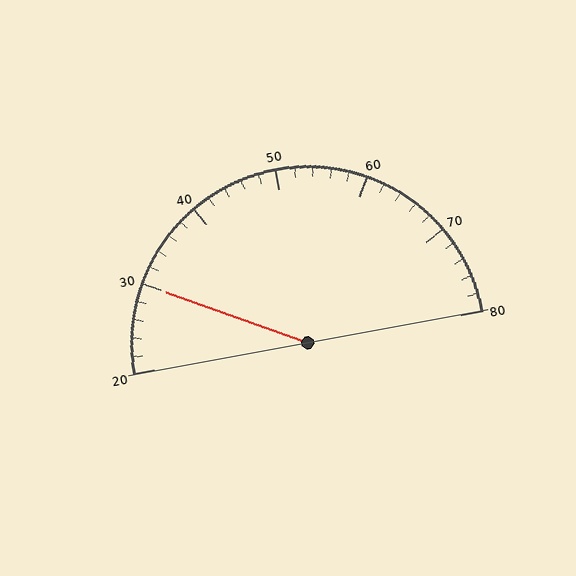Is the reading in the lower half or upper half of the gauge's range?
The reading is in the lower half of the range (20 to 80).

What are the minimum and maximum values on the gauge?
The gauge ranges from 20 to 80.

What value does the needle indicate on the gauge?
The needle indicates approximately 30.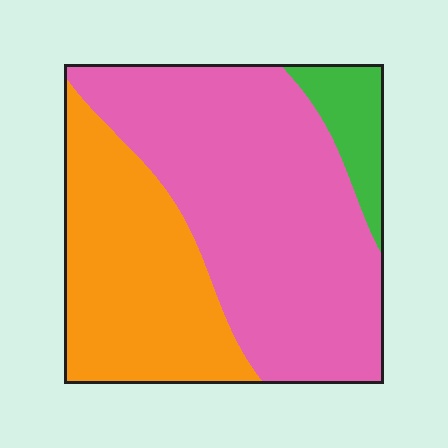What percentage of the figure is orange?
Orange covers roughly 35% of the figure.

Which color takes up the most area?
Pink, at roughly 55%.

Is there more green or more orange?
Orange.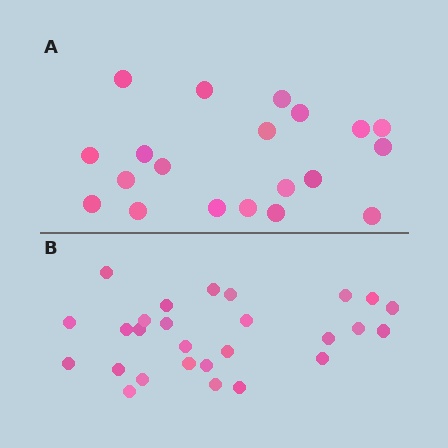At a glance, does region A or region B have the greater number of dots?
Region B (the bottom region) has more dots.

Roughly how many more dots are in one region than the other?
Region B has roughly 8 or so more dots than region A.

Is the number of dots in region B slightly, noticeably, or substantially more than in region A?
Region B has noticeably more, but not dramatically so. The ratio is roughly 1.4 to 1.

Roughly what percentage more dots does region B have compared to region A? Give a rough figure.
About 35% more.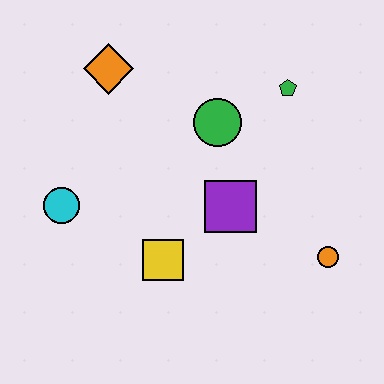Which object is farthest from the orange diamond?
The orange circle is farthest from the orange diamond.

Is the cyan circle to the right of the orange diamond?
No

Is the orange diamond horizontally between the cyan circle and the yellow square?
Yes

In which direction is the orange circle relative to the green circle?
The orange circle is below the green circle.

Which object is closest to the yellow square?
The purple square is closest to the yellow square.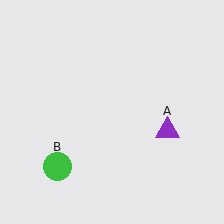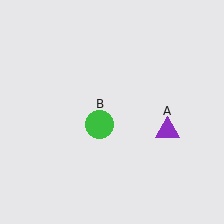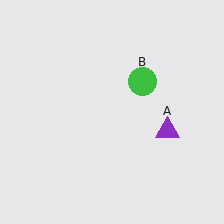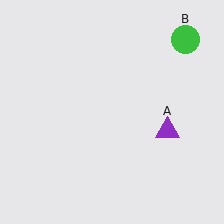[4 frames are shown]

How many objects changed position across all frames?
1 object changed position: green circle (object B).